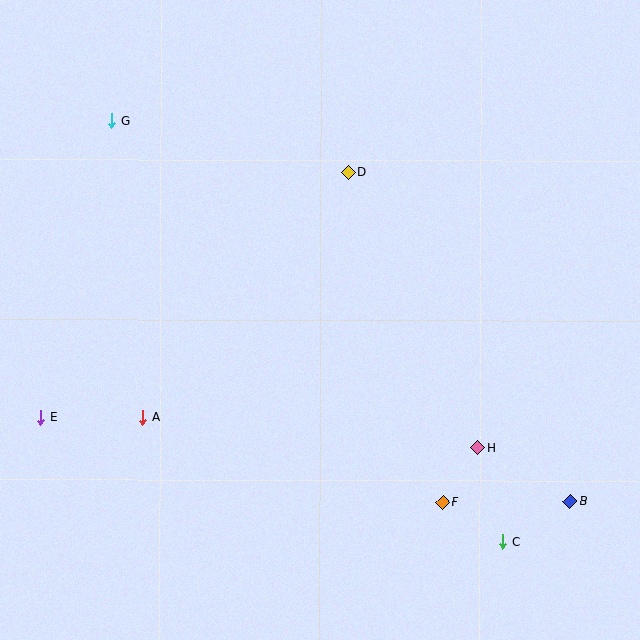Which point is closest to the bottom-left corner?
Point E is closest to the bottom-left corner.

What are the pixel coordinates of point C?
Point C is at (503, 541).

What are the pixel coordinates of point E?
Point E is at (41, 417).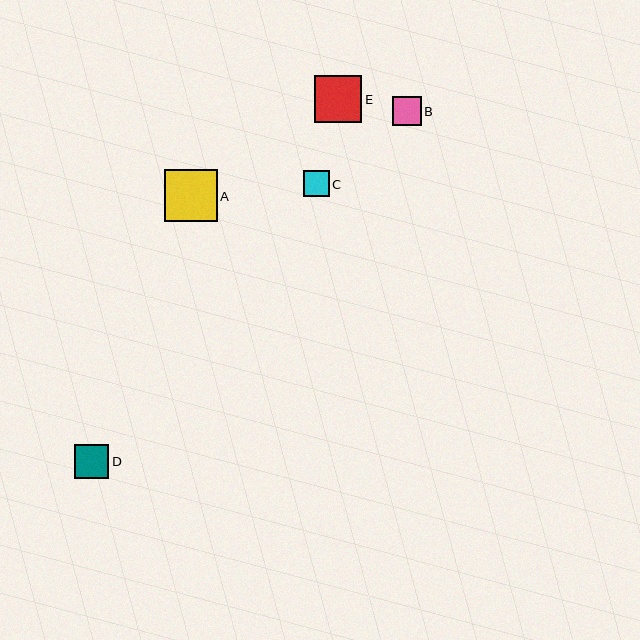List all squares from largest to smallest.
From largest to smallest: A, E, D, B, C.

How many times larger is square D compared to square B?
Square D is approximately 1.2 times the size of square B.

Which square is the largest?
Square A is the largest with a size of approximately 52 pixels.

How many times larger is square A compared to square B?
Square A is approximately 1.8 times the size of square B.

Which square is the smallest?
Square C is the smallest with a size of approximately 26 pixels.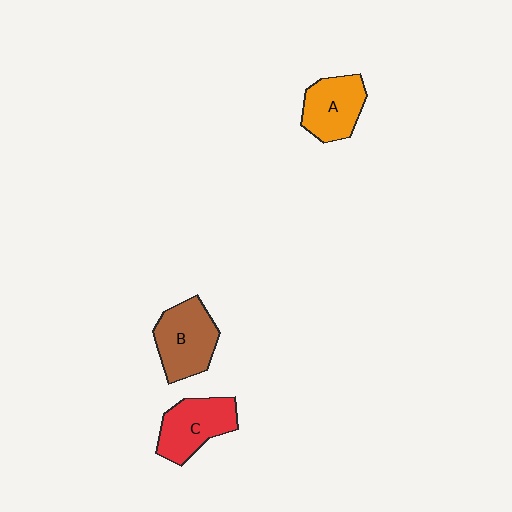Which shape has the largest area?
Shape B (brown).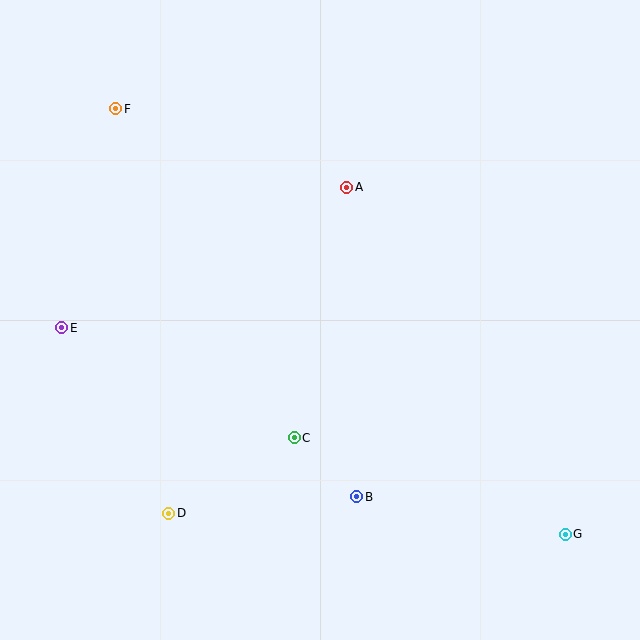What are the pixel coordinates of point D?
Point D is at (169, 513).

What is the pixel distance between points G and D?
The distance between G and D is 397 pixels.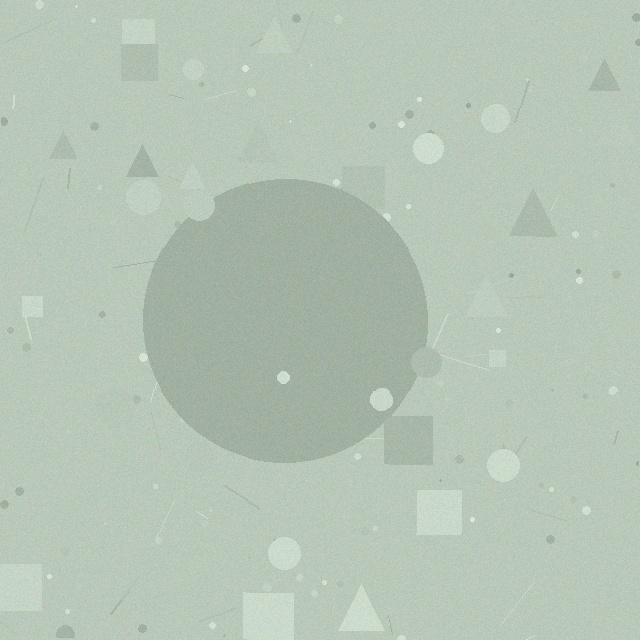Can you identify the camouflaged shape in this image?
The camouflaged shape is a circle.